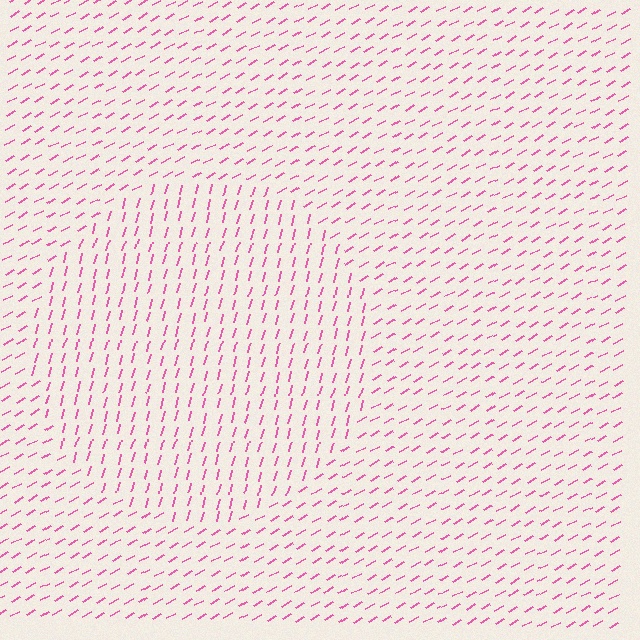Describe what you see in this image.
The image is filled with small pink line segments. A circle region in the image has lines oriented differently from the surrounding lines, creating a visible texture boundary.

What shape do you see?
I see a circle.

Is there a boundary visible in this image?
Yes, there is a texture boundary formed by a change in line orientation.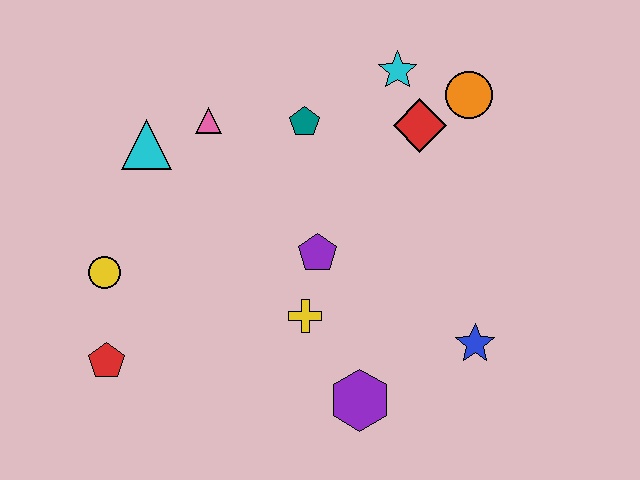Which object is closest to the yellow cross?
The purple pentagon is closest to the yellow cross.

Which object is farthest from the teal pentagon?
The red pentagon is farthest from the teal pentagon.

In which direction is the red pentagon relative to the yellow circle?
The red pentagon is below the yellow circle.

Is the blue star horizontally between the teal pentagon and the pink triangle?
No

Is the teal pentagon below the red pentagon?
No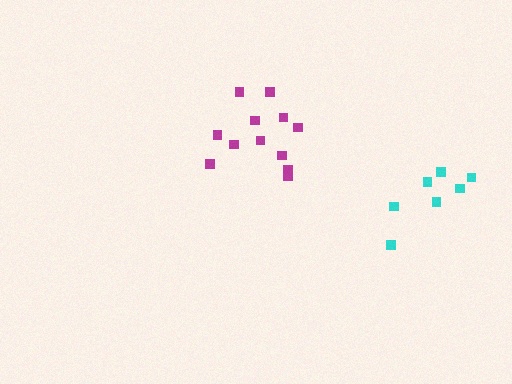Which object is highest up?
The magenta cluster is topmost.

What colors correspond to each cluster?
The clusters are colored: cyan, magenta.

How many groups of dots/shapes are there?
There are 2 groups.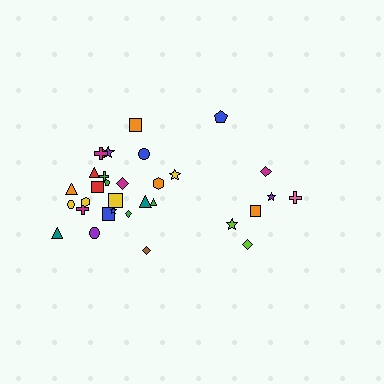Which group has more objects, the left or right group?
The left group.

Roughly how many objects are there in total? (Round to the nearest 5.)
Roughly 30 objects in total.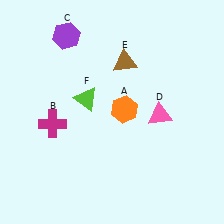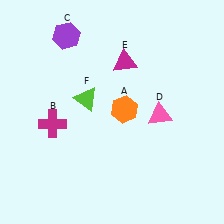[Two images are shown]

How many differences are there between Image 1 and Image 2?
There is 1 difference between the two images.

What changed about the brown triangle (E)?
In Image 1, E is brown. In Image 2, it changed to magenta.